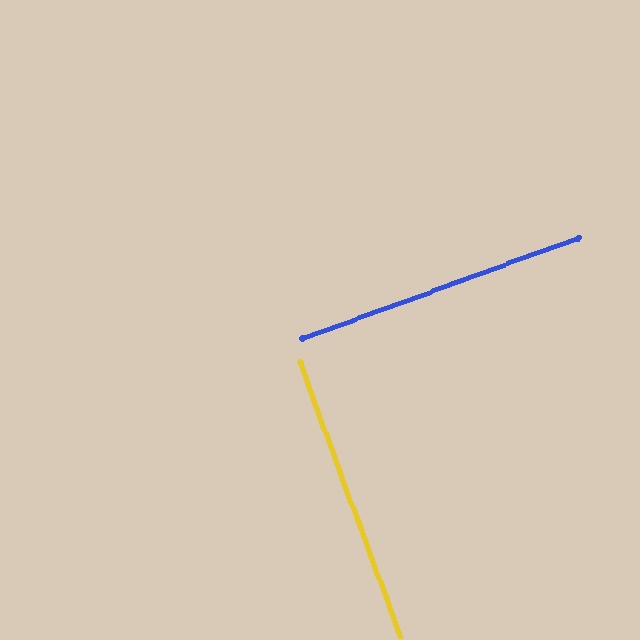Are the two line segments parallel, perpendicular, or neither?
Perpendicular — they meet at approximately 90°.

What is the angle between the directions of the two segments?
Approximately 90 degrees.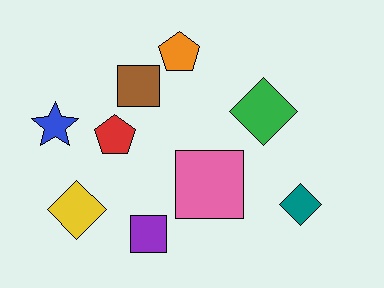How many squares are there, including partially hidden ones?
There are 3 squares.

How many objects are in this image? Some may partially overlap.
There are 9 objects.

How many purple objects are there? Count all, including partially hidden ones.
There is 1 purple object.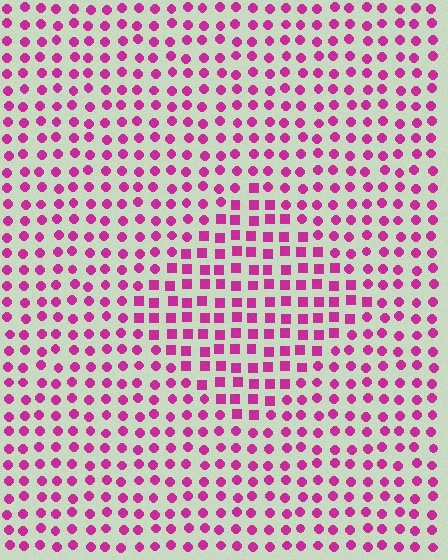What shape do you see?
I see a diamond.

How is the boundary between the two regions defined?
The boundary is defined by a change in element shape: squares inside vs. circles outside. All elements share the same color and spacing.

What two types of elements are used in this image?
The image uses squares inside the diamond region and circles outside it.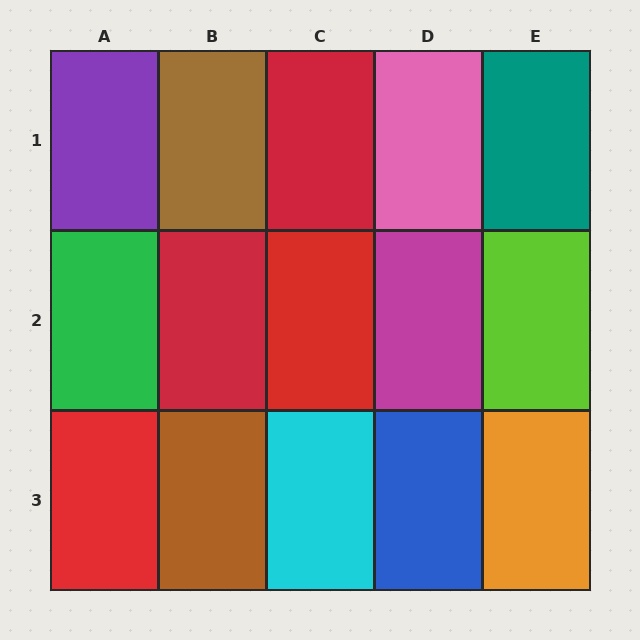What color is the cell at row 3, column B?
Brown.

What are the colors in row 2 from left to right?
Green, red, red, magenta, lime.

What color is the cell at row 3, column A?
Red.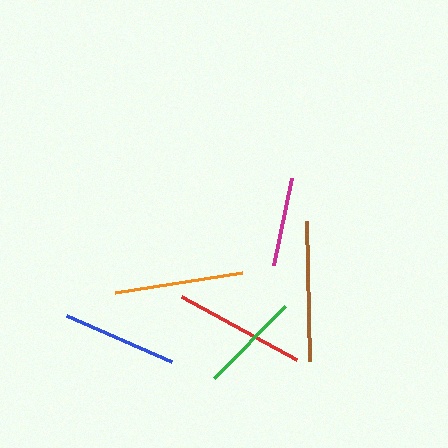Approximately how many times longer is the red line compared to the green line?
The red line is approximately 1.3 times the length of the green line.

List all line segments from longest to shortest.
From longest to shortest: brown, red, orange, blue, green, magenta.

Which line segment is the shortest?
The magenta line is the shortest at approximately 89 pixels.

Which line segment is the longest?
The brown line is the longest at approximately 141 pixels.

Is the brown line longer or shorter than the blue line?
The brown line is longer than the blue line.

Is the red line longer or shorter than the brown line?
The brown line is longer than the red line.